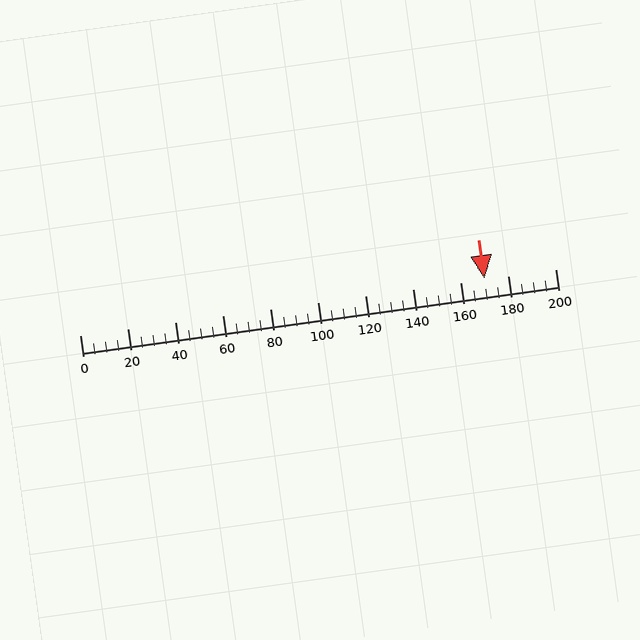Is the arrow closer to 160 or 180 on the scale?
The arrow is closer to 180.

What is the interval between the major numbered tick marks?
The major tick marks are spaced 20 units apart.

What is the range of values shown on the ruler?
The ruler shows values from 0 to 200.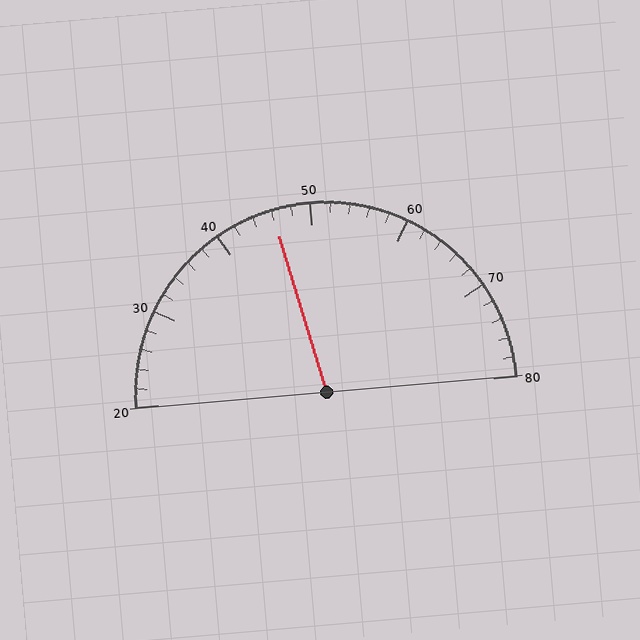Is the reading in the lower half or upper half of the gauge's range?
The reading is in the lower half of the range (20 to 80).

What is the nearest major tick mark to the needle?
The nearest major tick mark is 50.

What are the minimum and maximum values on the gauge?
The gauge ranges from 20 to 80.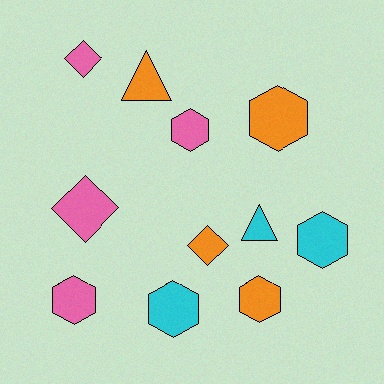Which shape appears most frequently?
Hexagon, with 6 objects.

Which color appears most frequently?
Pink, with 4 objects.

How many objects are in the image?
There are 11 objects.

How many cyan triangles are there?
There is 1 cyan triangle.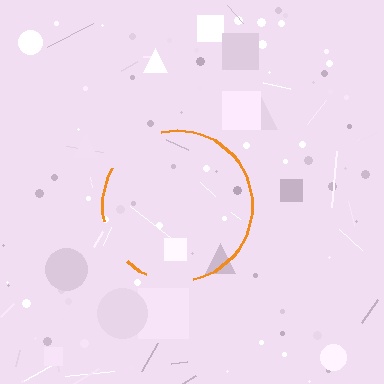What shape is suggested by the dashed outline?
The dashed outline suggests a circle.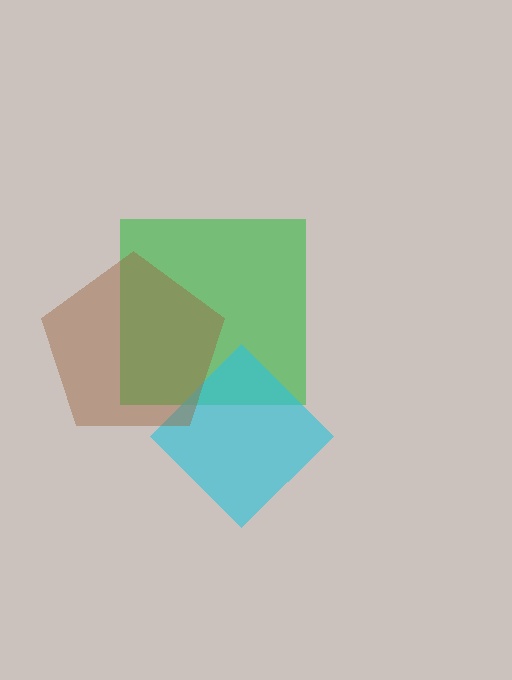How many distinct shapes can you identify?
There are 3 distinct shapes: a green square, a cyan diamond, a brown pentagon.